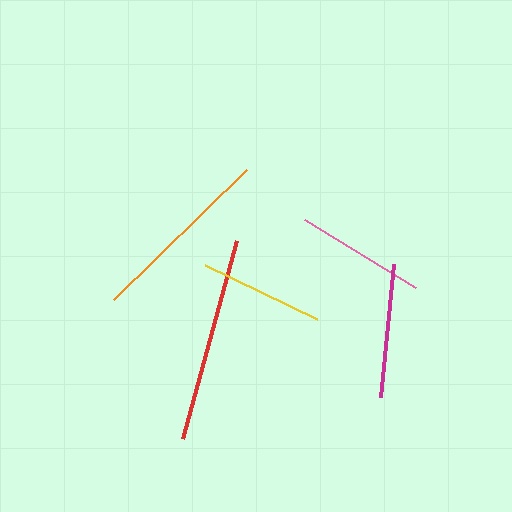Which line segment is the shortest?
The yellow line is the shortest at approximately 124 pixels.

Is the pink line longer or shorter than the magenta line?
The magenta line is longer than the pink line.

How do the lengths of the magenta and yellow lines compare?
The magenta and yellow lines are approximately the same length.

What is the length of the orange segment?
The orange segment is approximately 186 pixels long.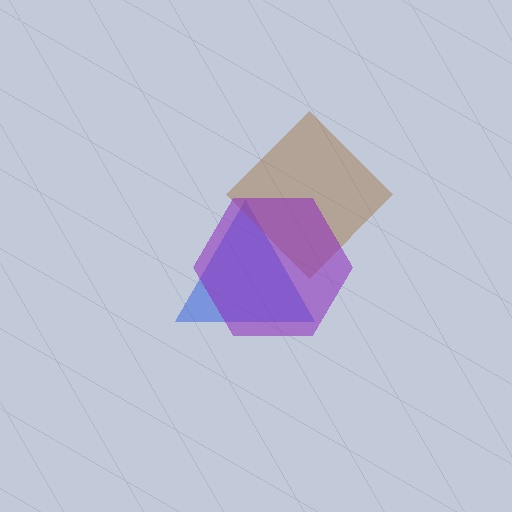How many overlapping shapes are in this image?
There are 3 overlapping shapes in the image.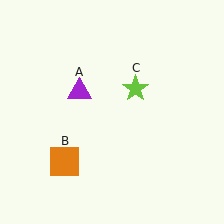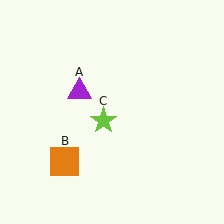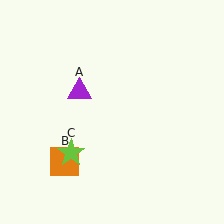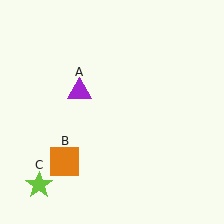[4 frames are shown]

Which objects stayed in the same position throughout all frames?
Purple triangle (object A) and orange square (object B) remained stationary.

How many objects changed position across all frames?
1 object changed position: lime star (object C).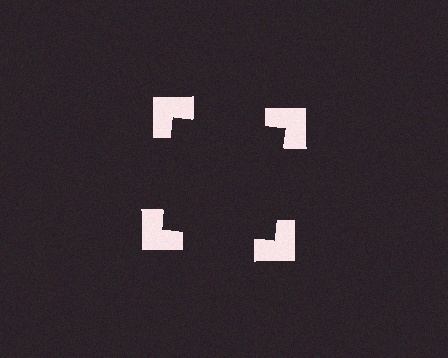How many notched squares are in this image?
There are 4 — one at each vertex of the illusory square.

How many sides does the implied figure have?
4 sides.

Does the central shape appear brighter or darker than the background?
It typically appears slightly darker than the background, even though no actual brightness change is drawn.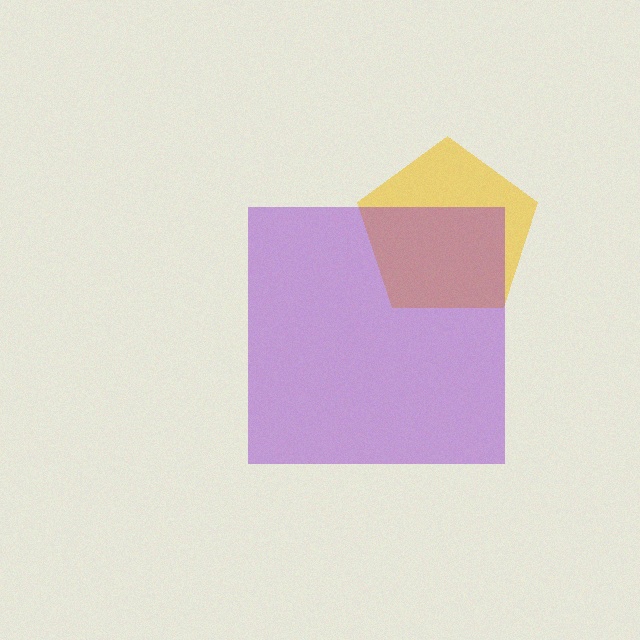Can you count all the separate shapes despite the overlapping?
Yes, there are 2 separate shapes.